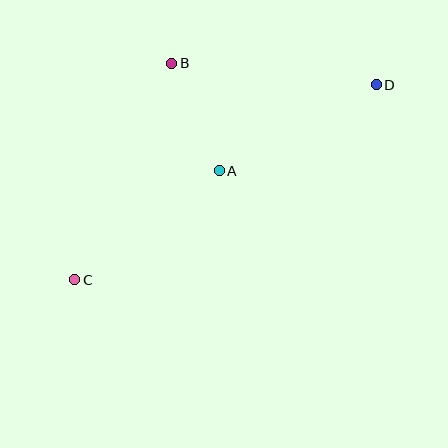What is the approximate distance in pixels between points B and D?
The distance between B and D is approximately 206 pixels.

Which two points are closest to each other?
Points A and B are closest to each other.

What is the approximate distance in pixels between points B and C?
The distance between B and C is approximately 237 pixels.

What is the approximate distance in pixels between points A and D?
The distance between A and D is approximately 179 pixels.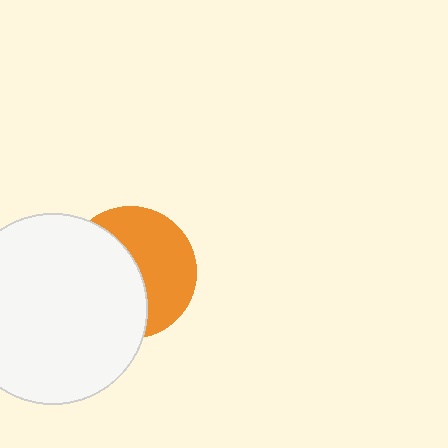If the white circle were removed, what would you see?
You would see the complete orange circle.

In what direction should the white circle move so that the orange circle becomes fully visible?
The white circle should move left. That is the shortest direction to clear the overlap and leave the orange circle fully visible.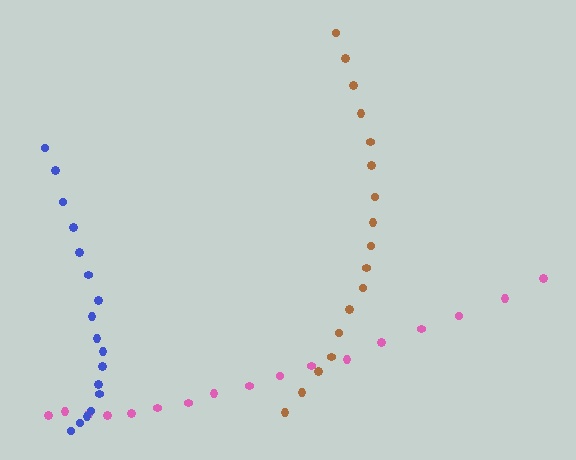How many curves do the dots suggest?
There are 3 distinct paths.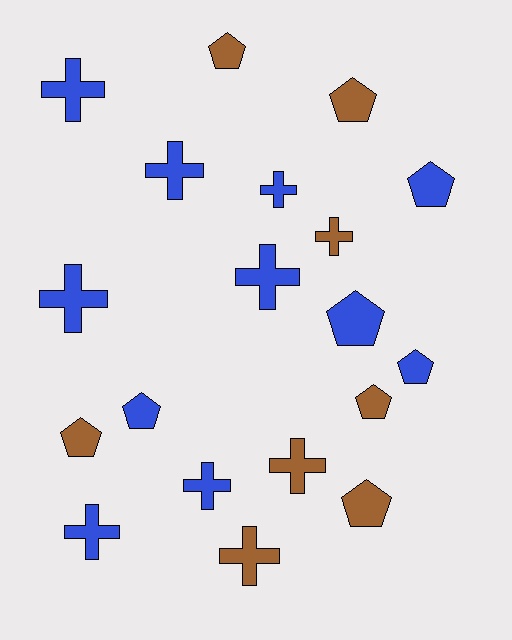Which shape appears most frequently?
Cross, with 10 objects.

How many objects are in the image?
There are 19 objects.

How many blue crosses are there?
There are 7 blue crosses.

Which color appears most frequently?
Blue, with 11 objects.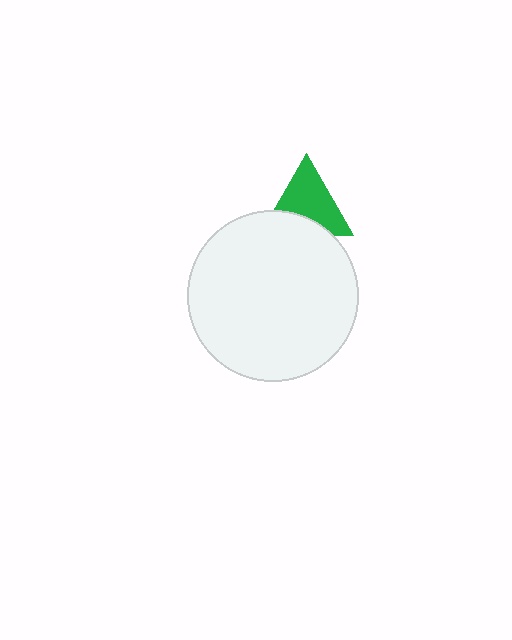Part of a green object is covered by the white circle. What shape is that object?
It is a triangle.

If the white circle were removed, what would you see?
You would see the complete green triangle.